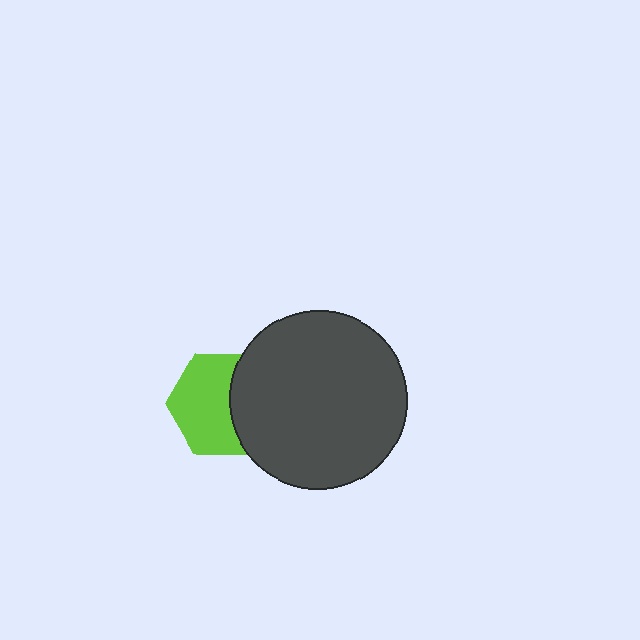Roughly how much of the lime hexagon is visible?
About half of it is visible (roughly 63%).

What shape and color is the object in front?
The object in front is a dark gray circle.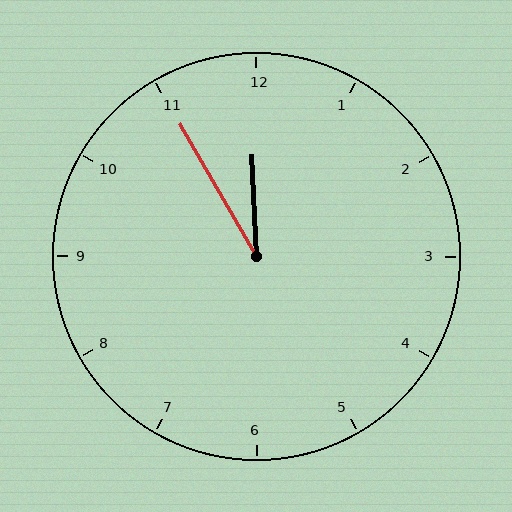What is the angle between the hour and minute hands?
Approximately 28 degrees.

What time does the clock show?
11:55.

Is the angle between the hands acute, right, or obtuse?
It is acute.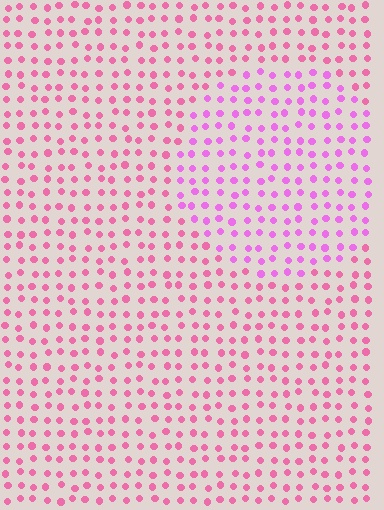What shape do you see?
I see a circle.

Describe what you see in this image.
The image is filled with small pink elements in a uniform arrangement. A circle-shaped region is visible where the elements are tinted to a slightly different hue, forming a subtle color boundary.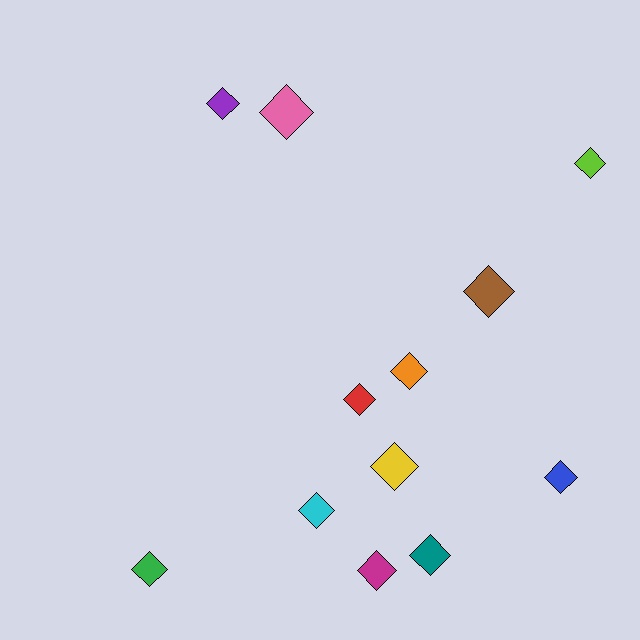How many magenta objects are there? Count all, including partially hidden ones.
There is 1 magenta object.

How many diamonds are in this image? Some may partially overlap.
There are 12 diamonds.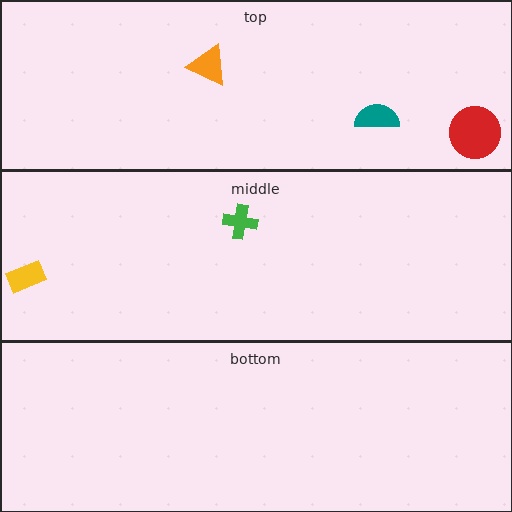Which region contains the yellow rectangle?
The middle region.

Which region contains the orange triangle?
The top region.